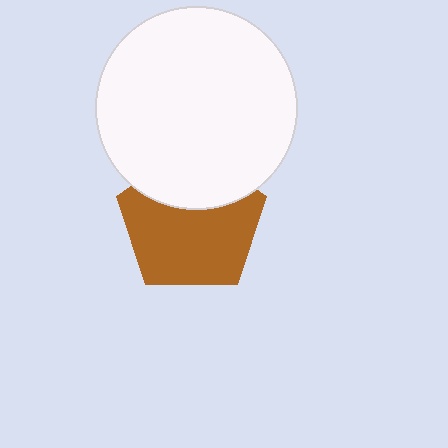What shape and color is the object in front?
The object in front is a white circle.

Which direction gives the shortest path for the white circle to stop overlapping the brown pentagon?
Moving up gives the shortest separation.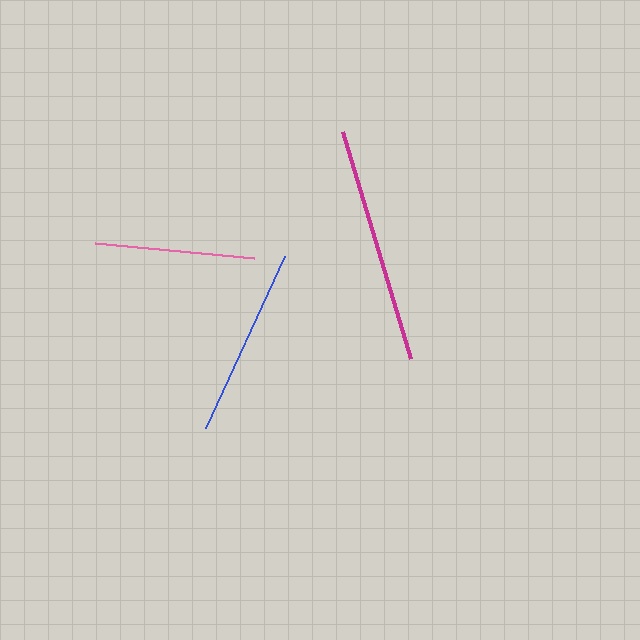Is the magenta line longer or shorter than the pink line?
The magenta line is longer than the pink line.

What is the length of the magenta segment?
The magenta segment is approximately 237 pixels long.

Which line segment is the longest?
The magenta line is the longest at approximately 237 pixels.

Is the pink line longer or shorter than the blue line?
The blue line is longer than the pink line.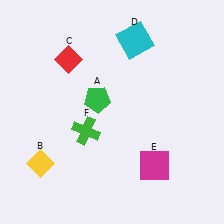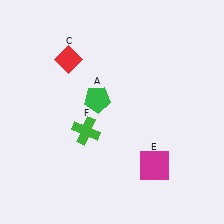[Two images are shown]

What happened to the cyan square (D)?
The cyan square (D) was removed in Image 2. It was in the top-right area of Image 1.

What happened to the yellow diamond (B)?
The yellow diamond (B) was removed in Image 2. It was in the bottom-left area of Image 1.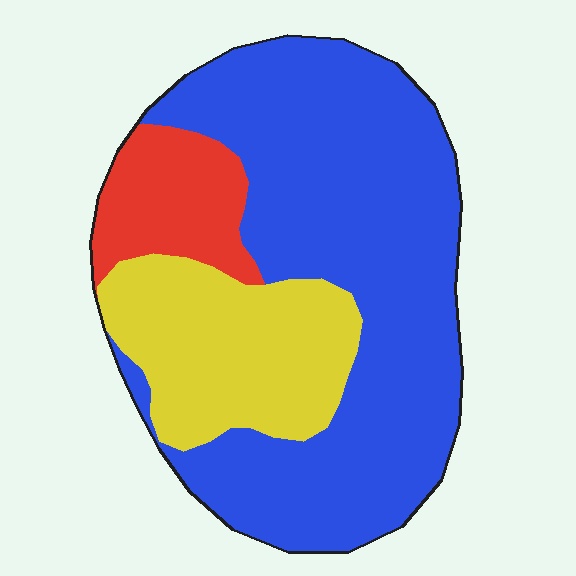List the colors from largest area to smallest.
From largest to smallest: blue, yellow, red.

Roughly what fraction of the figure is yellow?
Yellow takes up about one quarter (1/4) of the figure.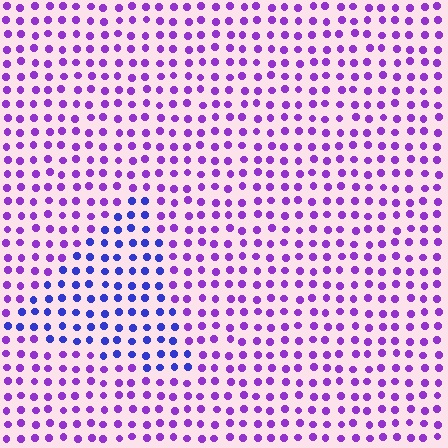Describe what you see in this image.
The image is filled with small purple elements in a uniform arrangement. A triangle-shaped region is visible where the elements are tinted to a slightly different hue, forming a subtle color boundary.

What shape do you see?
I see a triangle.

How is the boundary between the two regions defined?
The boundary is defined purely by a slight shift in hue (about 39 degrees). Spacing, size, and orientation are identical on both sides.